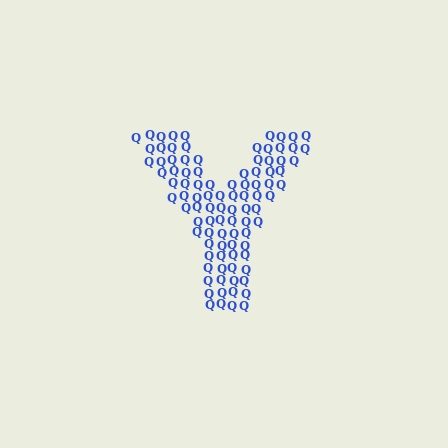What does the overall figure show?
The overall figure shows the letter Y.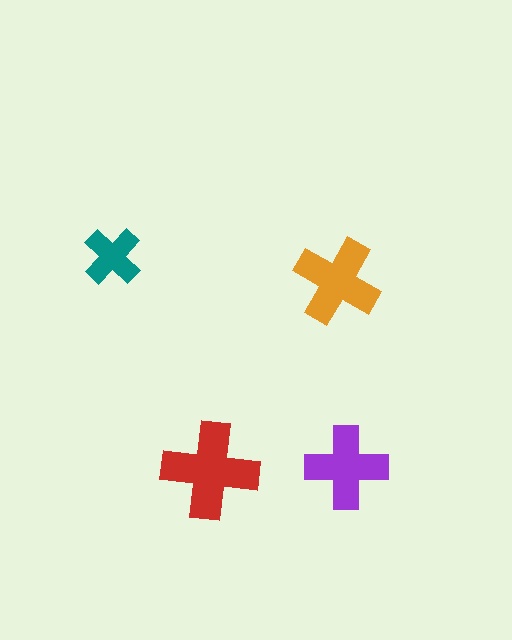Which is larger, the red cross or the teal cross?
The red one.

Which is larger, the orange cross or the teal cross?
The orange one.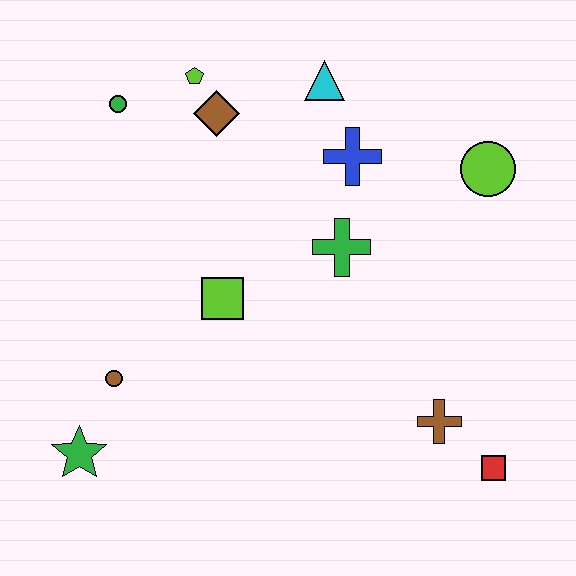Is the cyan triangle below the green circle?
No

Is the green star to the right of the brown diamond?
No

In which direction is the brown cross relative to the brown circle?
The brown cross is to the right of the brown circle.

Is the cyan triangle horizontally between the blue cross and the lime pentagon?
Yes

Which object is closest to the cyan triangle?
The blue cross is closest to the cyan triangle.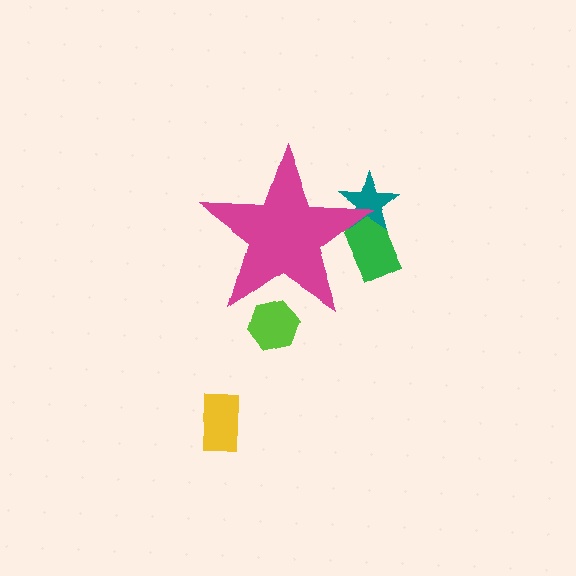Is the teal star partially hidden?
Yes, the teal star is partially hidden behind the magenta star.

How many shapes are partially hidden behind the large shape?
3 shapes are partially hidden.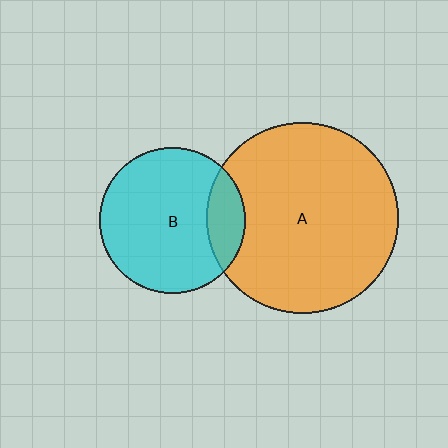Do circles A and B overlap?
Yes.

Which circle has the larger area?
Circle A (orange).